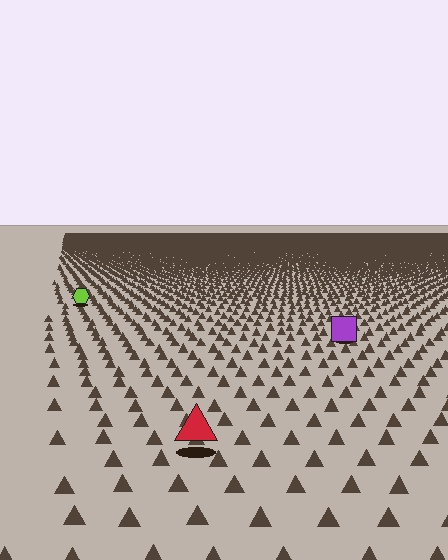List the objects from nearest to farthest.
From nearest to farthest: the red triangle, the purple square, the lime hexagon.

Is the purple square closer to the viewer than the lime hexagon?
Yes. The purple square is closer — you can tell from the texture gradient: the ground texture is coarser near it.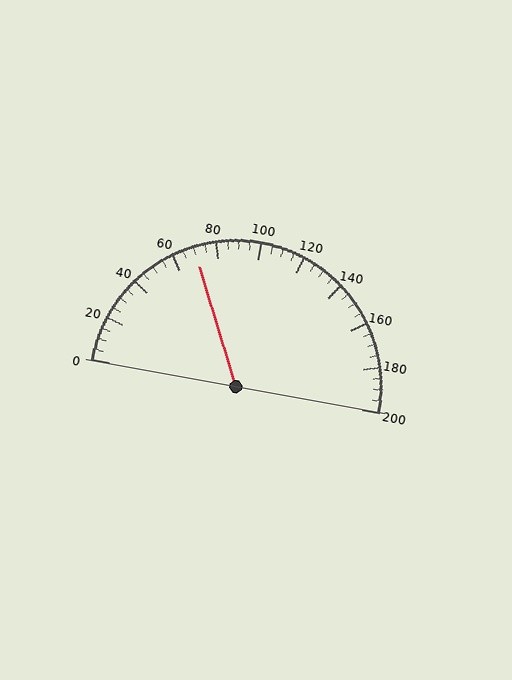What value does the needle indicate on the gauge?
The needle indicates approximately 70.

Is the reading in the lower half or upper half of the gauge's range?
The reading is in the lower half of the range (0 to 200).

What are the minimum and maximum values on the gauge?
The gauge ranges from 0 to 200.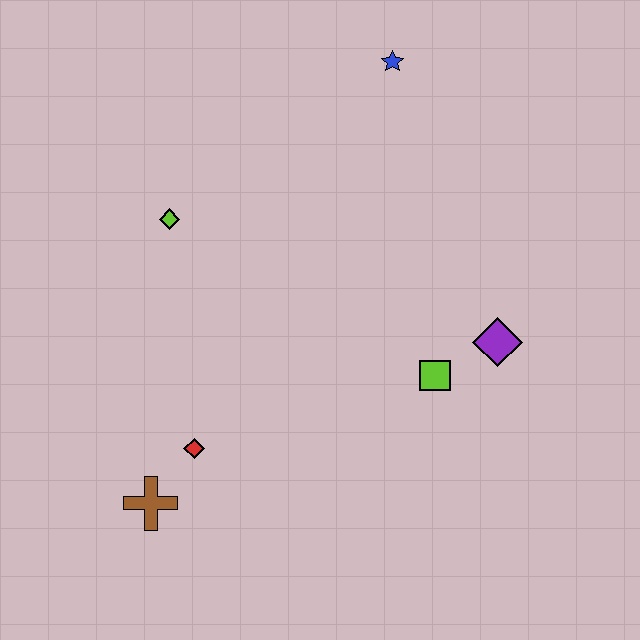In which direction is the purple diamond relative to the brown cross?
The purple diamond is to the right of the brown cross.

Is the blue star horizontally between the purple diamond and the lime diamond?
Yes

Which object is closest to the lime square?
The purple diamond is closest to the lime square.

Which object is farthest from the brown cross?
The blue star is farthest from the brown cross.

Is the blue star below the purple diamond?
No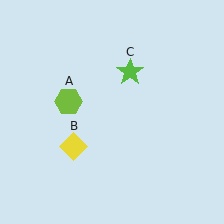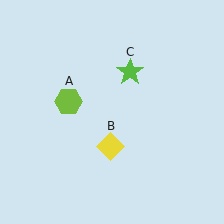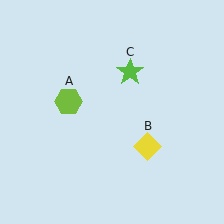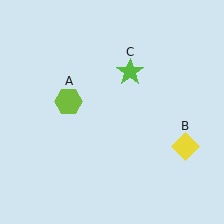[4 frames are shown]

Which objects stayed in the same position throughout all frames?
Lime hexagon (object A) and lime star (object C) remained stationary.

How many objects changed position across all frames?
1 object changed position: yellow diamond (object B).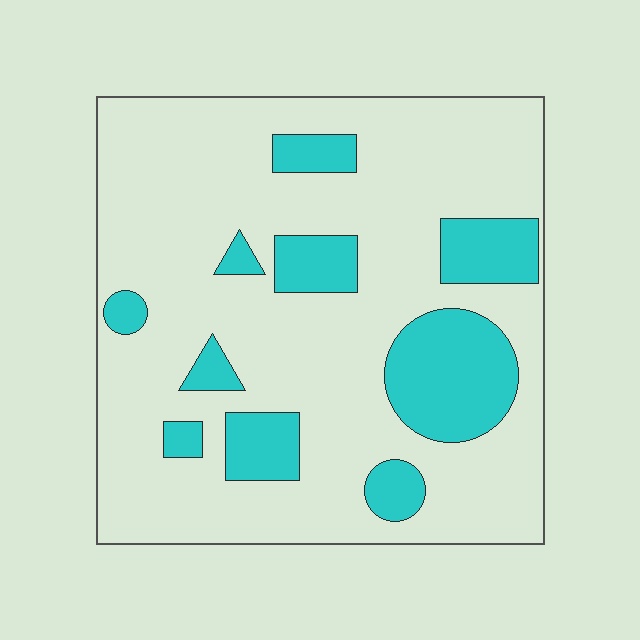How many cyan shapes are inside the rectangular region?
10.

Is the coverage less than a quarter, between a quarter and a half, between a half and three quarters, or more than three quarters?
Less than a quarter.